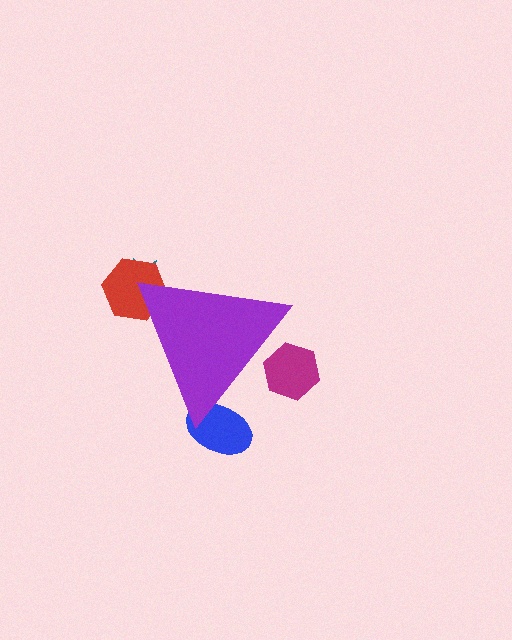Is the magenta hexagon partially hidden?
Yes, the magenta hexagon is partially hidden behind the purple triangle.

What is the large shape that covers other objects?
A purple triangle.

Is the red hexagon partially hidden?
Yes, the red hexagon is partially hidden behind the purple triangle.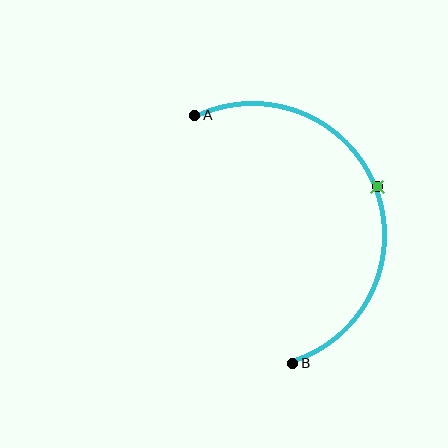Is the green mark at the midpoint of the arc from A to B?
Yes. The green mark lies on the arc at equal arc-length from both A and B — it is the arc midpoint.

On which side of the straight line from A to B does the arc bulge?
The arc bulges to the right of the straight line connecting A and B.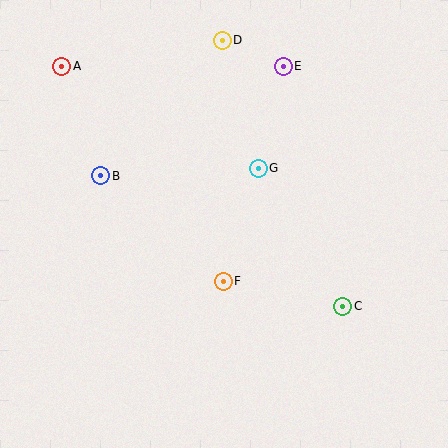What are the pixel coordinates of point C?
Point C is at (343, 306).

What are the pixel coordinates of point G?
Point G is at (258, 168).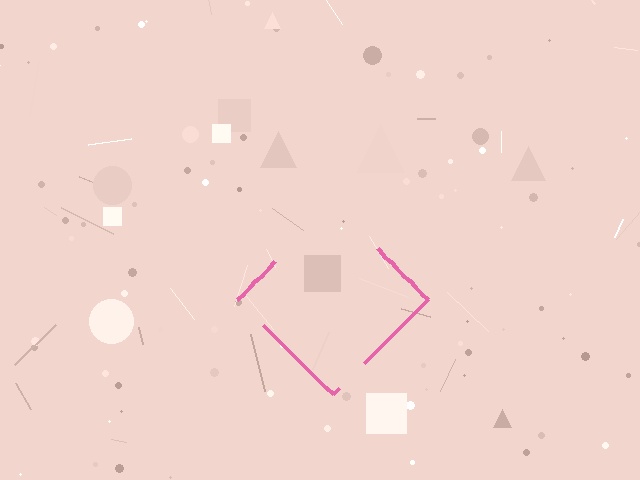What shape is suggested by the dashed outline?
The dashed outline suggests a diamond.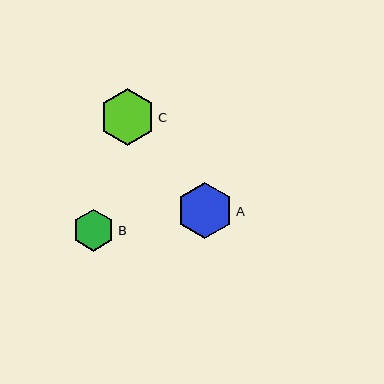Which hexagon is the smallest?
Hexagon B is the smallest with a size of approximately 42 pixels.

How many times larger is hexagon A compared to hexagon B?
Hexagon A is approximately 1.4 times the size of hexagon B.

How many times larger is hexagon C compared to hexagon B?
Hexagon C is approximately 1.4 times the size of hexagon B.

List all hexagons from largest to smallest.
From largest to smallest: A, C, B.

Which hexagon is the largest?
Hexagon A is the largest with a size of approximately 56 pixels.